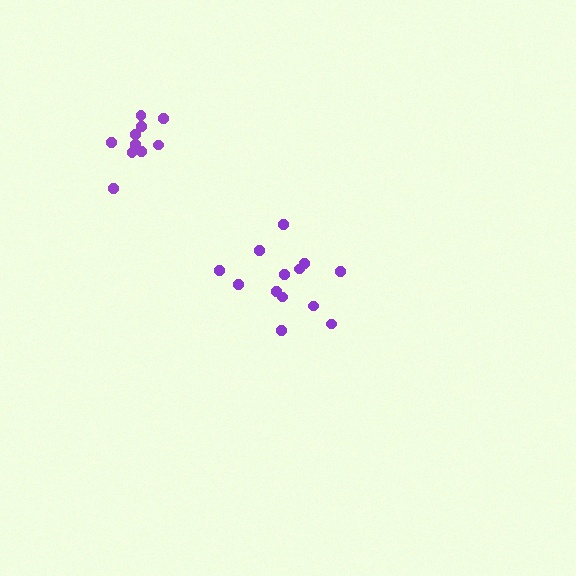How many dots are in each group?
Group 1: 13 dots, Group 2: 10 dots (23 total).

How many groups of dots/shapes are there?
There are 2 groups.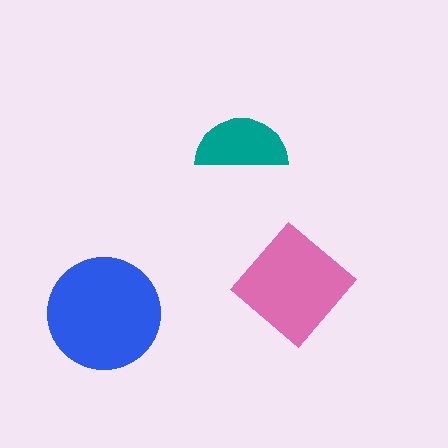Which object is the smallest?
The teal semicircle.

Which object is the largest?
The blue circle.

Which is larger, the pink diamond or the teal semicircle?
The pink diamond.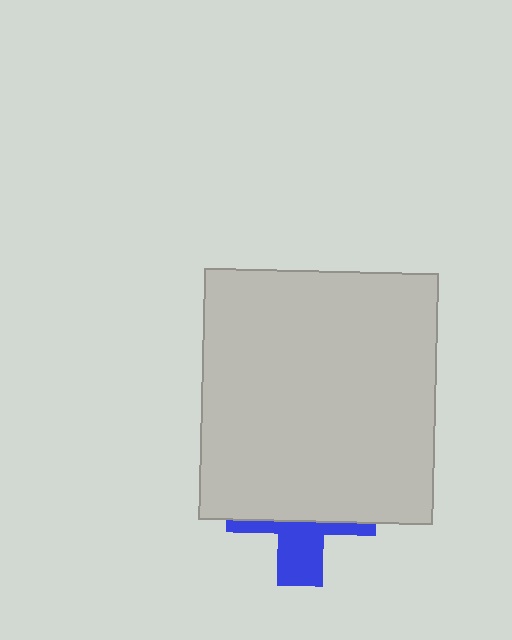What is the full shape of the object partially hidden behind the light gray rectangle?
The partially hidden object is a blue cross.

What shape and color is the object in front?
The object in front is a light gray rectangle.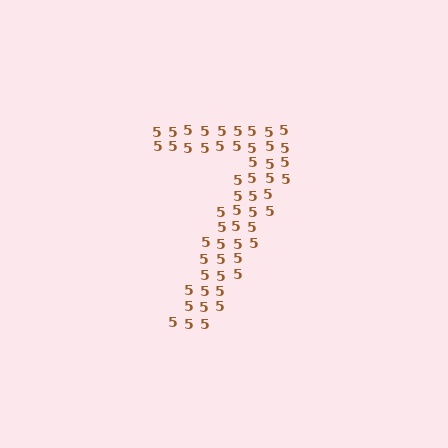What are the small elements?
The small elements are digit 5's.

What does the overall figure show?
The overall figure shows the digit 7.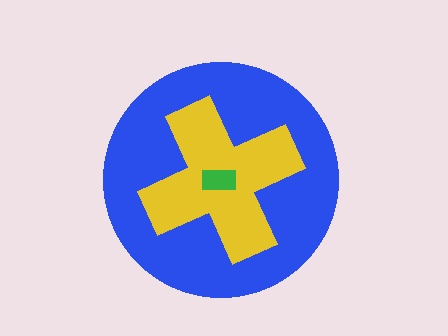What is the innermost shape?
The green rectangle.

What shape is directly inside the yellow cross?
The green rectangle.